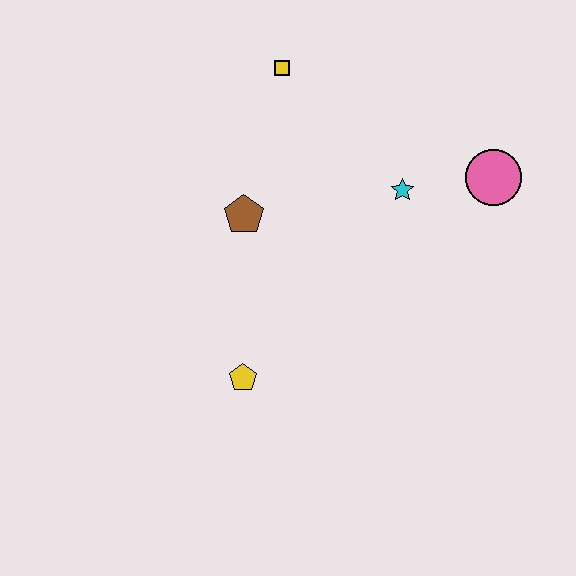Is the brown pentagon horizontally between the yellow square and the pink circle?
No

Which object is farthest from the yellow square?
The yellow pentagon is farthest from the yellow square.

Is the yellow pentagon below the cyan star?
Yes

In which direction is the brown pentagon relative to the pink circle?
The brown pentagon is to the left of the pink circle.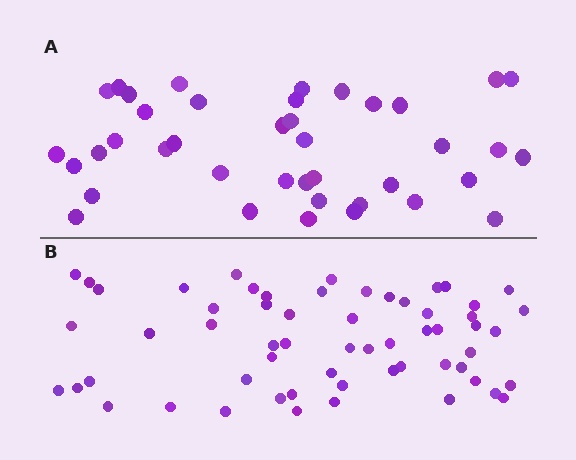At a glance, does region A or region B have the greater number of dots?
Region B (the bottom region) has more dots.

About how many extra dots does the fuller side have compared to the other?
Region B has approximately 20 more dots than region A.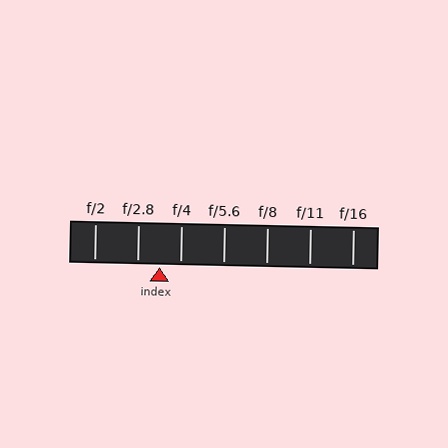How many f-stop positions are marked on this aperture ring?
There are 7 f-stop positions marked.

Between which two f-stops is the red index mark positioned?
The index mark is between f/2.8 and f/4.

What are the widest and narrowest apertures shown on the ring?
The widest aperture shown is f/2 and the narrowest is f/16.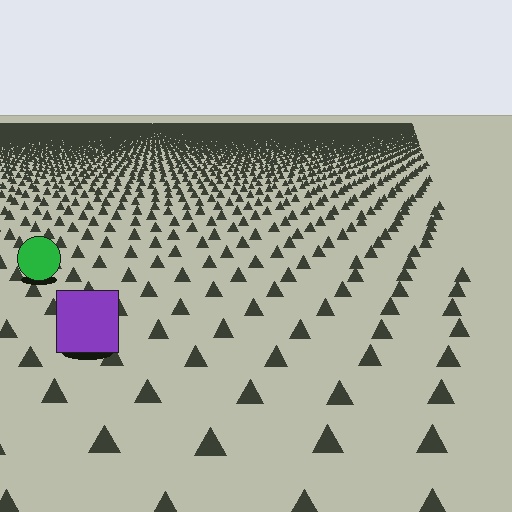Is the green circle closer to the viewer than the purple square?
No. The purple square is closer — you can tell from the texture gradient: the ground texture is coarser near it.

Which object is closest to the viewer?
The purple square is closest. The texture marks near it are larger and more spread out.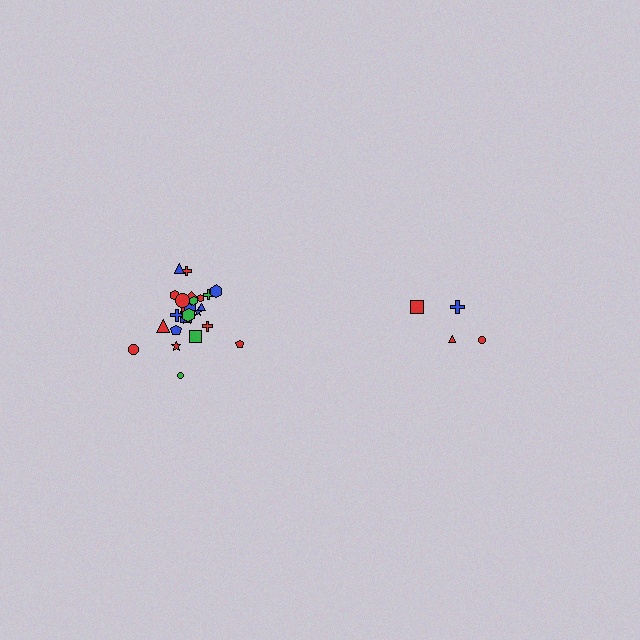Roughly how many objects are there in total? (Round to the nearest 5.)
Roughly 30 objects in total.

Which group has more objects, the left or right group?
The left group.